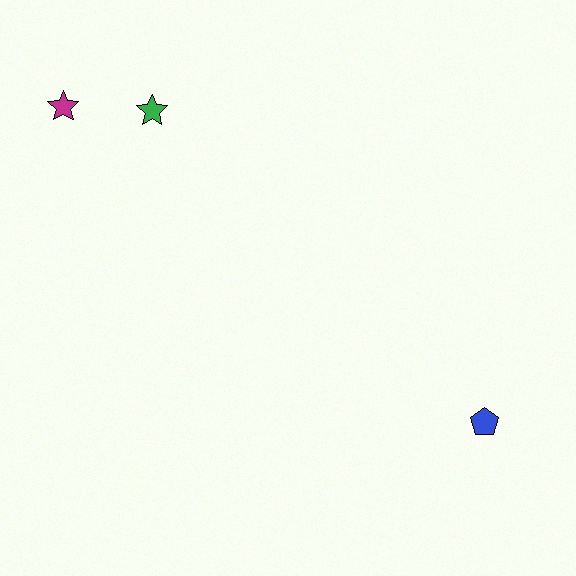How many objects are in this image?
There are 3 objects.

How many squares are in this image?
There are no squares.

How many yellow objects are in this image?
There are no yellow objects.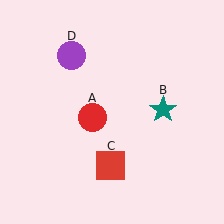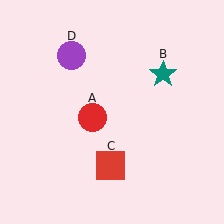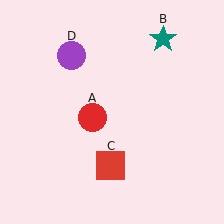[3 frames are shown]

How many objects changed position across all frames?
1 object changed position: teal star (object B).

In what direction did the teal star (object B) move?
The teal star (object B) moved up.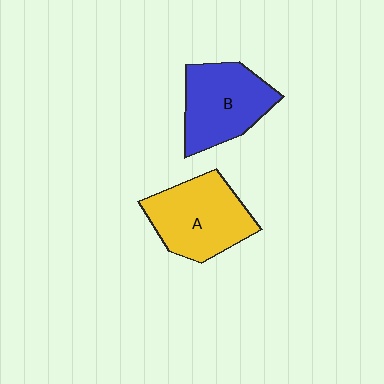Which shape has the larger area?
Shape A (yellow).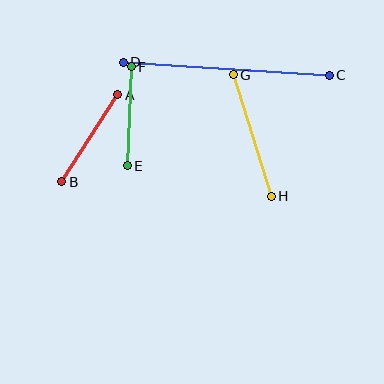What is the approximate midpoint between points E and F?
The midpoint is at approximately (129, 116) pixels.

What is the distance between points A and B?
The distance is approximately 104 pixels.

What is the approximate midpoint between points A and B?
The midpoint is at approximately (90, 138) pixels.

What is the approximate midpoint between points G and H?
The midpoint is at approximately (252, 135) pixels.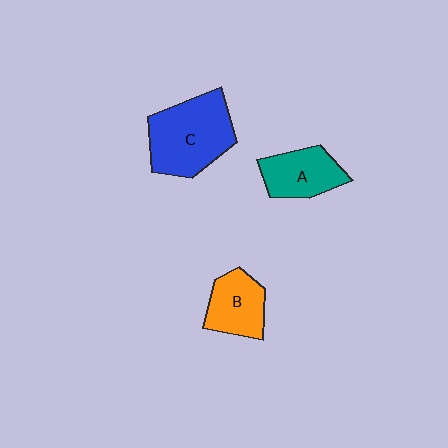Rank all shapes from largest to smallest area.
From largest to smallest: C (blue), A (teal), B (orange).